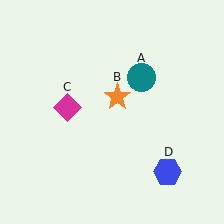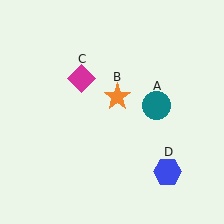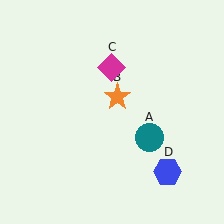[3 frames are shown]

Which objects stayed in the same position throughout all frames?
Orange star (object B) and blue hexagon (object D) remained stationary.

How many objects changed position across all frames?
2 objects changed position: teal circle (object A), magenta diamond (object C).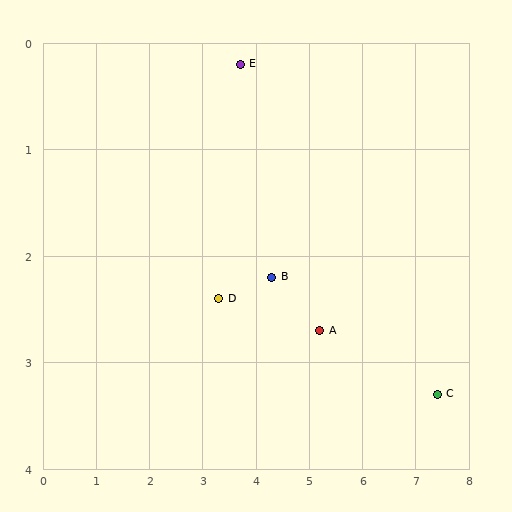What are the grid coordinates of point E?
Point E is at approximately (3.7, 0.2).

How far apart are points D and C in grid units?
Points D and C are about 4.2 grid units apart.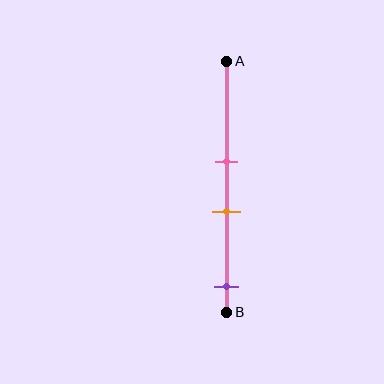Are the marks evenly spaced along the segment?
No, the marks are not evenly spaced.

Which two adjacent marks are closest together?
The pink and orange marks are the closest adjacent pair.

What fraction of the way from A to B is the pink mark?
The pink mark is approximately 40% (0.4) of the way from A to B.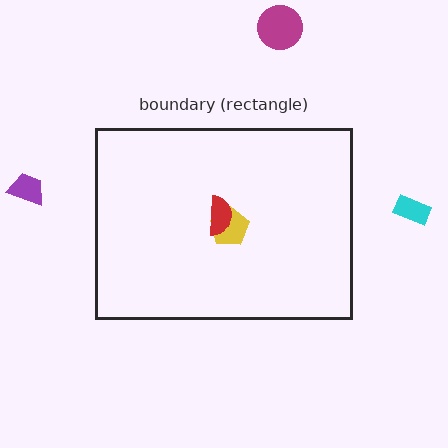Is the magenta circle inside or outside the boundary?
Outside.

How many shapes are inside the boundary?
2 inside, 3 outside.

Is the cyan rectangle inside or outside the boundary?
Outside.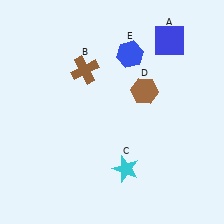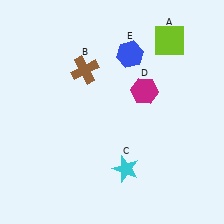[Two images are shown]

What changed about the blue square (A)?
In Image 1, A is blue. In Image 2, it changed to lime.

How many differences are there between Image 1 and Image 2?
There are 2 differences between the two images.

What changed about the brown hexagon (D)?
In Image 1, D is brown. In Image 2, it changed to magenta.